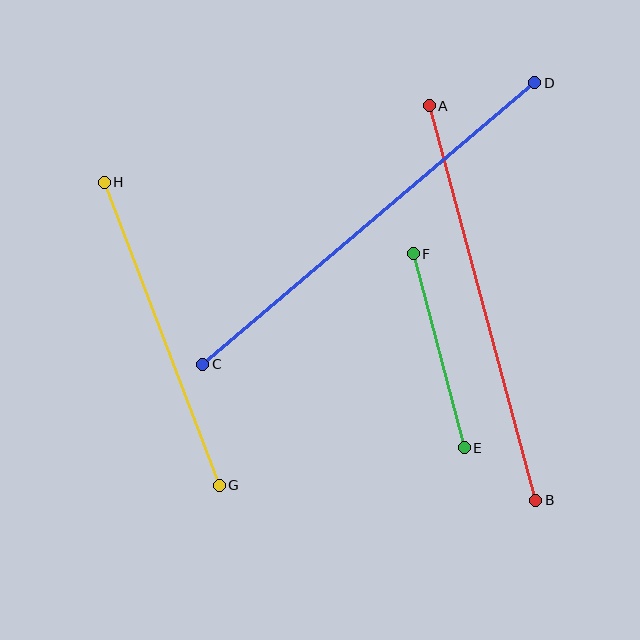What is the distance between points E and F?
The distance is approximately 201 pixels.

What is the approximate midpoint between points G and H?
The midpoint is at approximately (162, 334) pixels.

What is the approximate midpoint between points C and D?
The midpoint is at approximately (369, 224) pixels.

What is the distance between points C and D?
The distance is approximately 436 pixels.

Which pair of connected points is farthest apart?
Points C and D are farthest apart.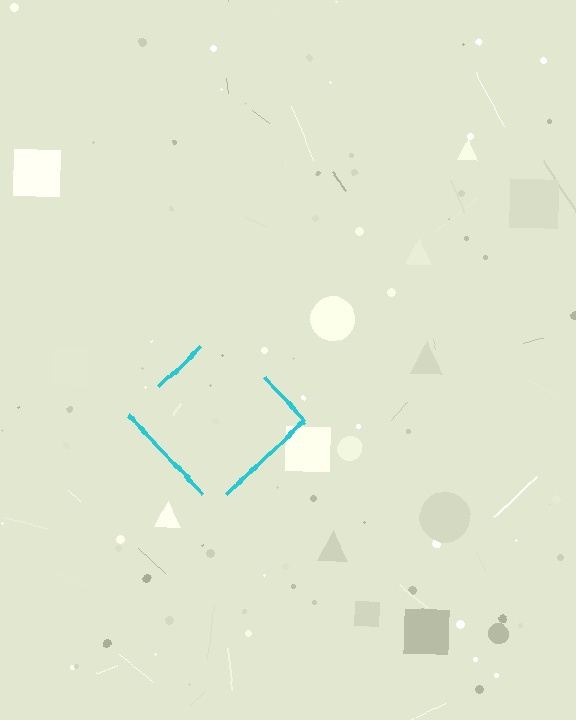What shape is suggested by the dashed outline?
The dashed outline suggests a diamond.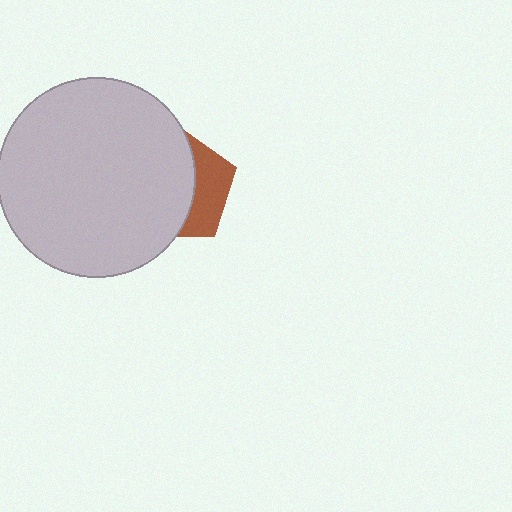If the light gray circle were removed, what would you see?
You would see the complete brown pentagon.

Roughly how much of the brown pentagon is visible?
A small part of it is visible (roughly 35%).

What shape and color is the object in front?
The object in front is a light gray circle.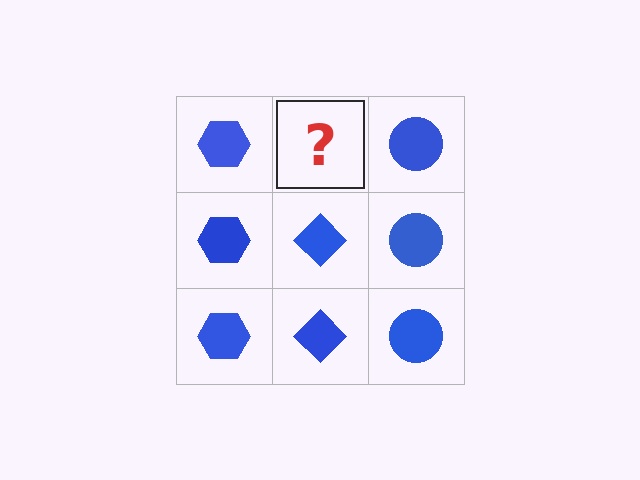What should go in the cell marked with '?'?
The missing cell should contain a blue diamond.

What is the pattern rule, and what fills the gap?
The rule is that each column has a consistent shape. The gap should be filled with a blue diamond.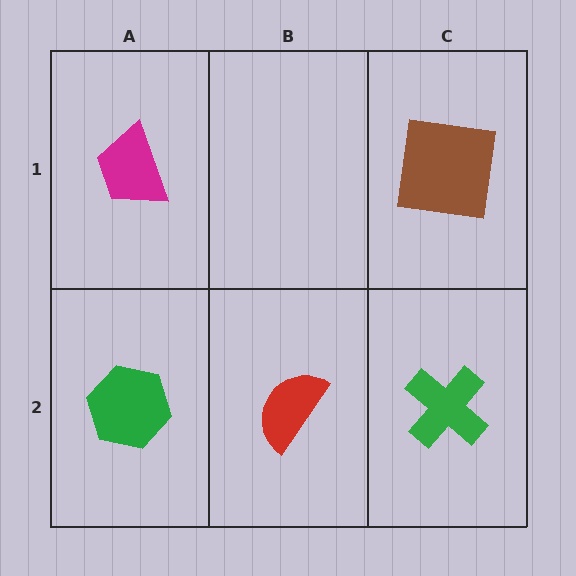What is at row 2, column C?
A green cross.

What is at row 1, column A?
A magenta trapezoid.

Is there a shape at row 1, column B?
No, that cell is empty.